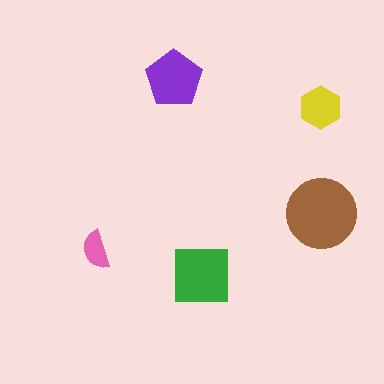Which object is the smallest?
The pink semicircle.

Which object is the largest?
The brown circle.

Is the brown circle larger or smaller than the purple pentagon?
Larger.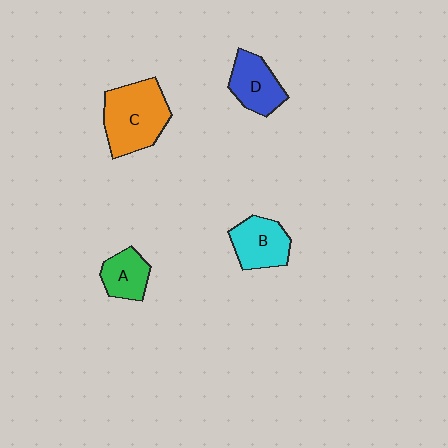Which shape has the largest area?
Shape C (orange).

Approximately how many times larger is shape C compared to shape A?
Approximately 2.0 times.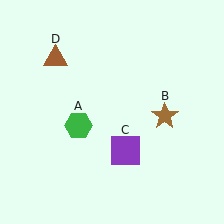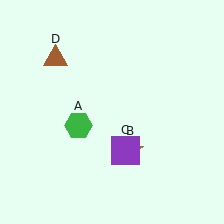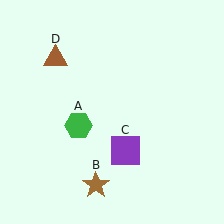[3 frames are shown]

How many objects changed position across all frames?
1 object changed position: brown star (object B).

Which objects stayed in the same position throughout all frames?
Green hexagon (object A) and purple square (object C) and brown triangle (object D) remained stationary.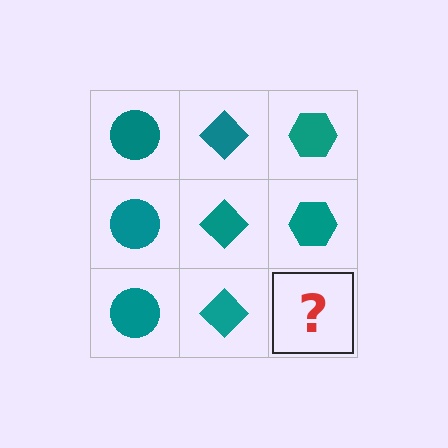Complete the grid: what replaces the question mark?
The question mark should be replaced with a teal hexagon.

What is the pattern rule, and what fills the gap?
The rule is that each column has a consistent shape. The gap should be filled with a teal hexagon.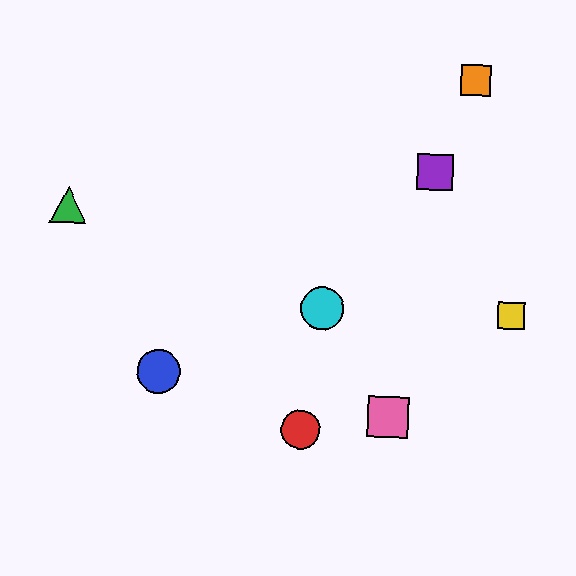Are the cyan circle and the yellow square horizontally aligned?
Yes, both are at y≈308.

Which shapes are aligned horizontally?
The yellow square, the cyan circle are aligned horizontally.